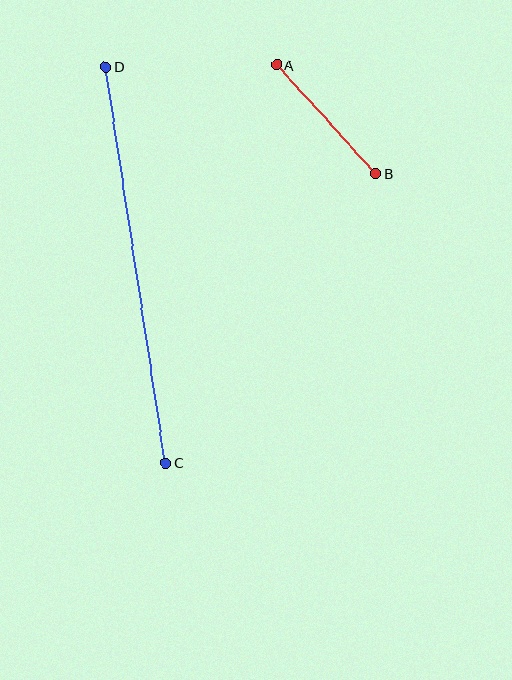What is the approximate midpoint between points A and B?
The midpoint is at approximately (326, 119) pixels.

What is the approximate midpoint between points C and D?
The midpoint is at approximately (136, 265) pixels.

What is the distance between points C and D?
The distance is approximately 400 pixels.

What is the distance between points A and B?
The distance is approximately 147 pixels.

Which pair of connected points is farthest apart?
Points C and D are farthest apart.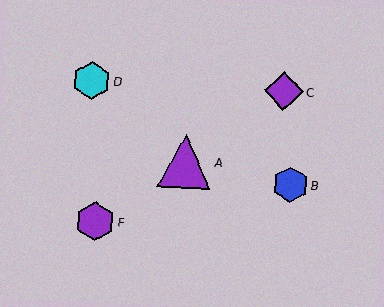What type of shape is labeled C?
Shape C is a purple diamond.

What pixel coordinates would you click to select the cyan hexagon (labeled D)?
Click at (91, 81) to select the cyan hexagon D.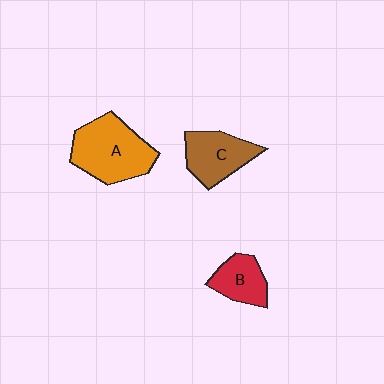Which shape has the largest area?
Shape A (orange).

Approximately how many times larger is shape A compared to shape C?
Approximately 1.4 times.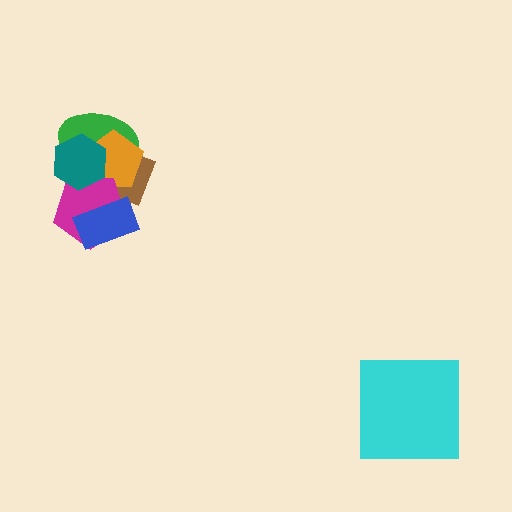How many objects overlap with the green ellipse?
4 objects overlap with the green ellipse.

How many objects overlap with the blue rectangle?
2 objects overlap with the blue rectangle.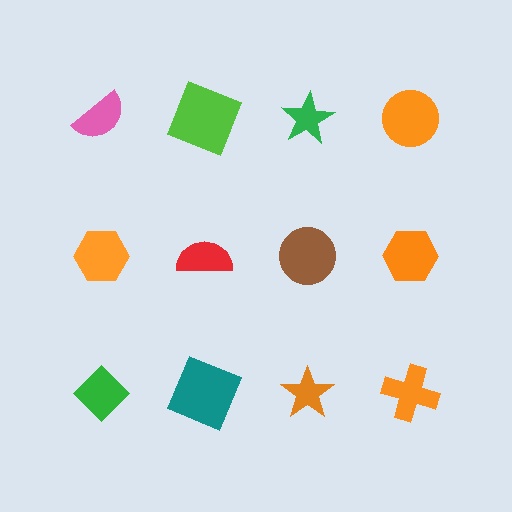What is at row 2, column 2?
A red semicircle.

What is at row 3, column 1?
A green diamond.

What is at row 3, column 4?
An orange cross.